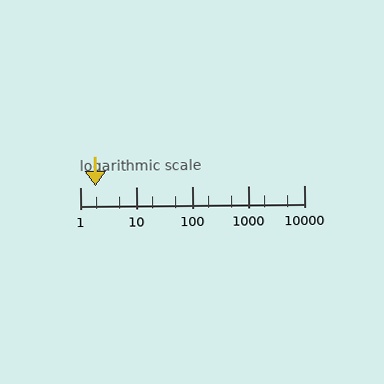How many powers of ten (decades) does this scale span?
The scale spans 4 decades, from 1 to 10000.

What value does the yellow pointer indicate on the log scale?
The pointer indicates approximately 1.9.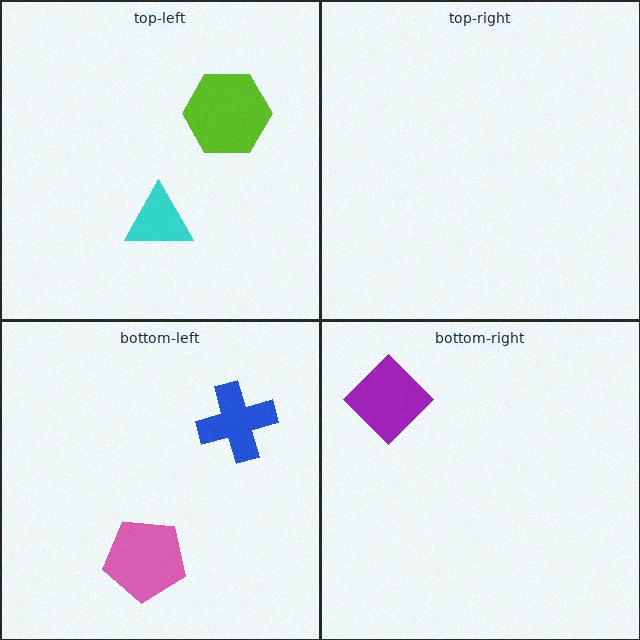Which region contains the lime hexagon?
The top-left region.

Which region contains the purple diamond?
The bottom-right region.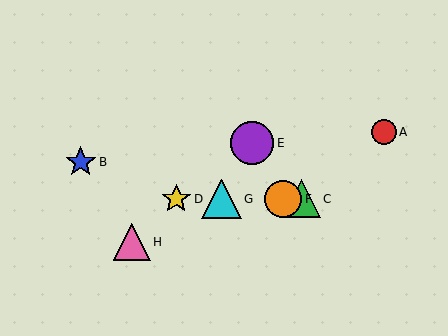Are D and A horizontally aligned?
No, D is at y≈199 and A is at y≈132.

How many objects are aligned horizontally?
4 objects (C, D, F, G) are aligned horizontally.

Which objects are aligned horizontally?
Objects C, D, F, G are aligned horizontally.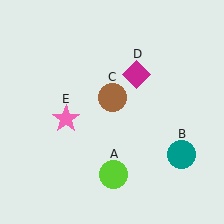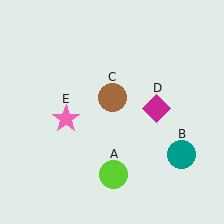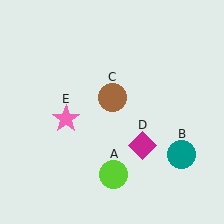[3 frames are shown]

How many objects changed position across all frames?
1 object changed position: magenta diamond (object D).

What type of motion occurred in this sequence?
The magenta diamond (object D) rotated clockwise around the center of the scene.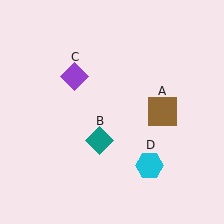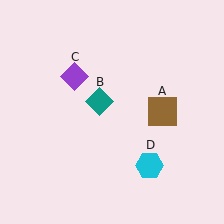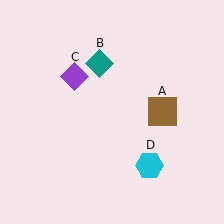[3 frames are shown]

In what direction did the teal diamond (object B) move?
The teal diamond (object B) moved up.